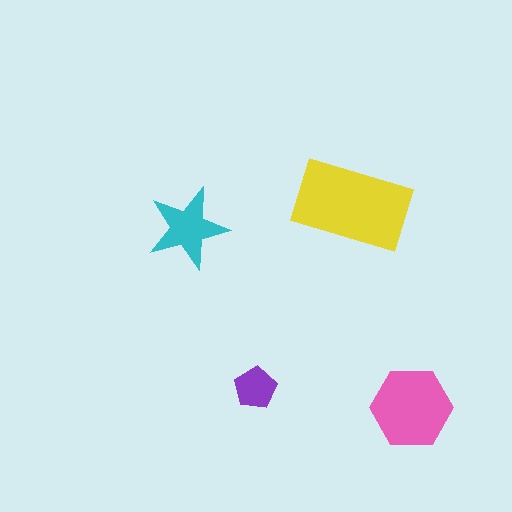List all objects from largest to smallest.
The yellow rectangle, the pink hexagon, the cyan star, the purple pentagon.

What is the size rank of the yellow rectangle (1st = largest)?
1st.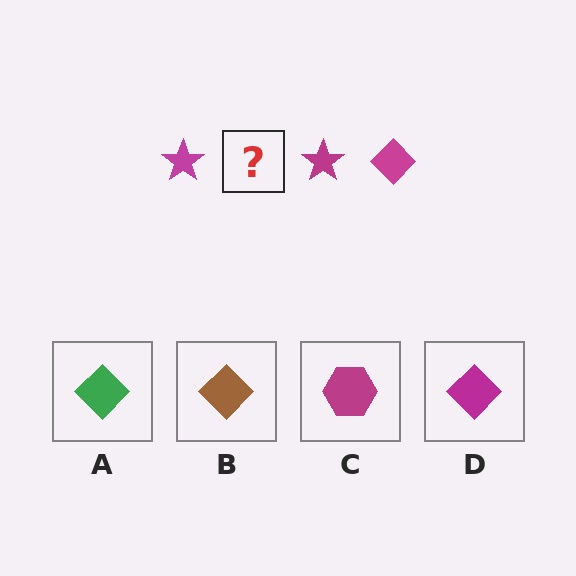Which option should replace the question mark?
Option D.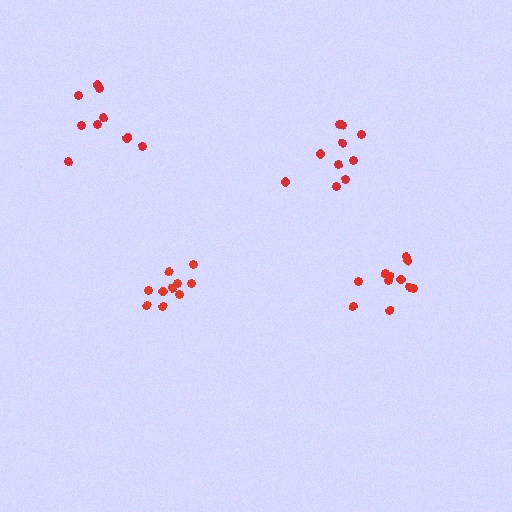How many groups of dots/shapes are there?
There are 4 groups.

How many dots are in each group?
Group 1: 10 dots, Group 2: 10 dots, Group 3: 9 dots, Group 4: 11 dots (40 total).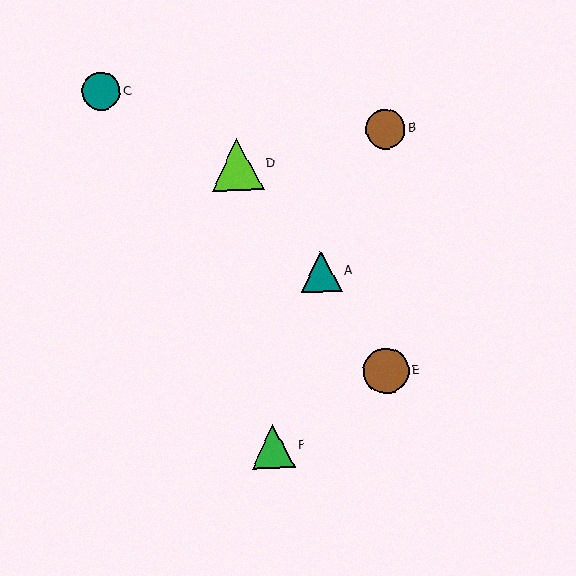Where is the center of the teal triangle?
The center of the teal triangle is at (321, 271).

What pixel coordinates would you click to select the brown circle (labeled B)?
Click at (385, 129) to select the brown circle B.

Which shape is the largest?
The lime triangle (labeled D) is the largest.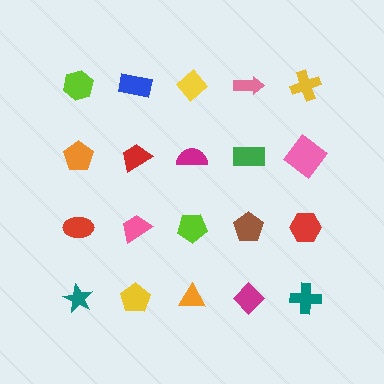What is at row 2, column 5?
A pink diamond.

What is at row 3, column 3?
A lime pentagon.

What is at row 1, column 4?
A pink arrow.